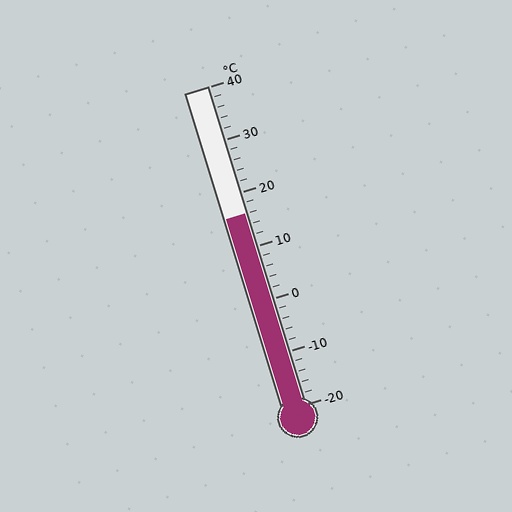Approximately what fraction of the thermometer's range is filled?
The thermometer is filled to approximately 60% of its range.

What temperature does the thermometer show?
The thermometer shows approximately 16°C.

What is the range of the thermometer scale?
The thermometer scale ranges from -20°C to 40°C.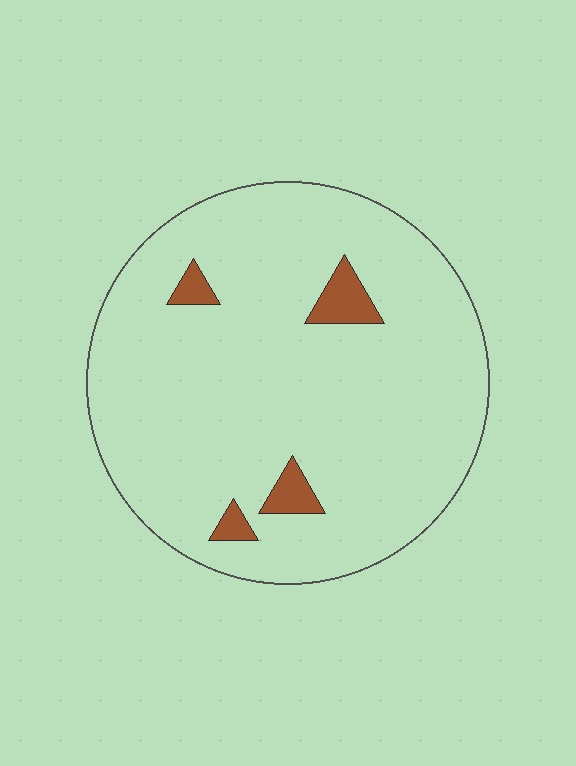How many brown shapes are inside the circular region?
4.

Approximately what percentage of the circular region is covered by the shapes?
Approximately 5%.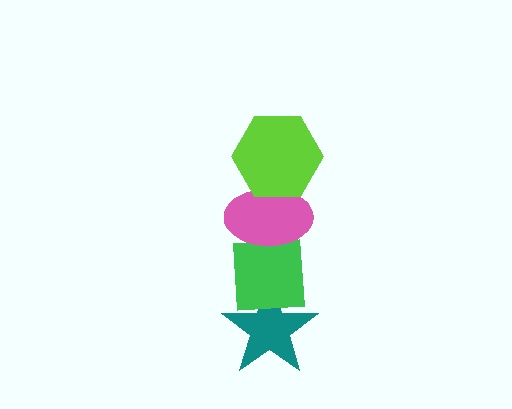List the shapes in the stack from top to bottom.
From top to bottom: the lime hexagon, the pink ellipse, the green square, the teal star.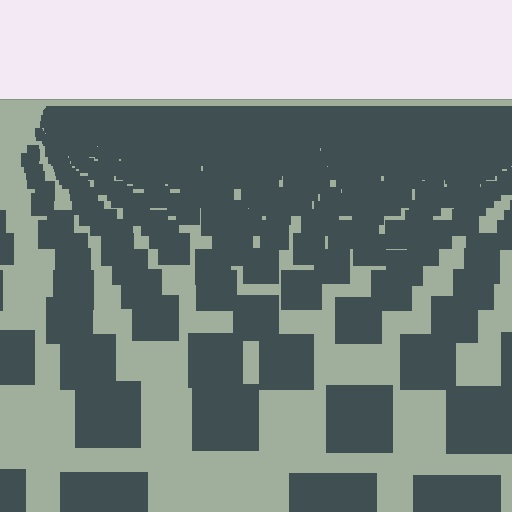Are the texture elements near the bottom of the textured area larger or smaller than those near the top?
Larger. Near the bottom, elements are closer to the viewer and appear at a bigger on-screen size.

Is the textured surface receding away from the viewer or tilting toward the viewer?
The surface is receding away from the viewer. Texture elements get smaller and denser toward the top.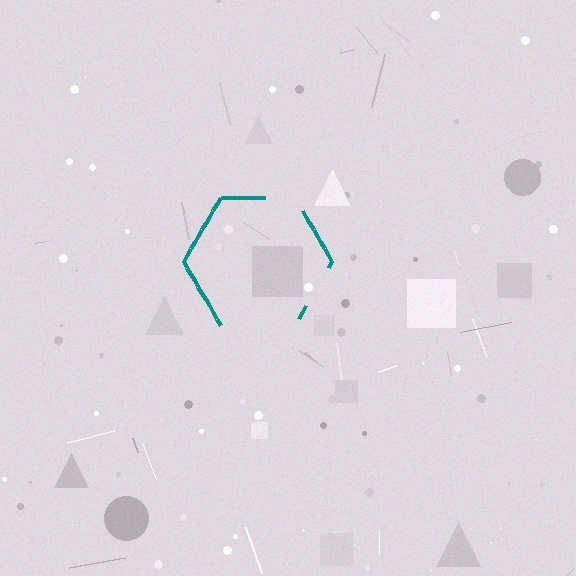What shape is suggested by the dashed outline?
The dashed outline suggests a hexagon.